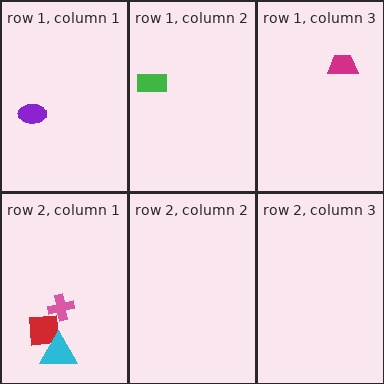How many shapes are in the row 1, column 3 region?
1.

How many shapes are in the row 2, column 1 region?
3.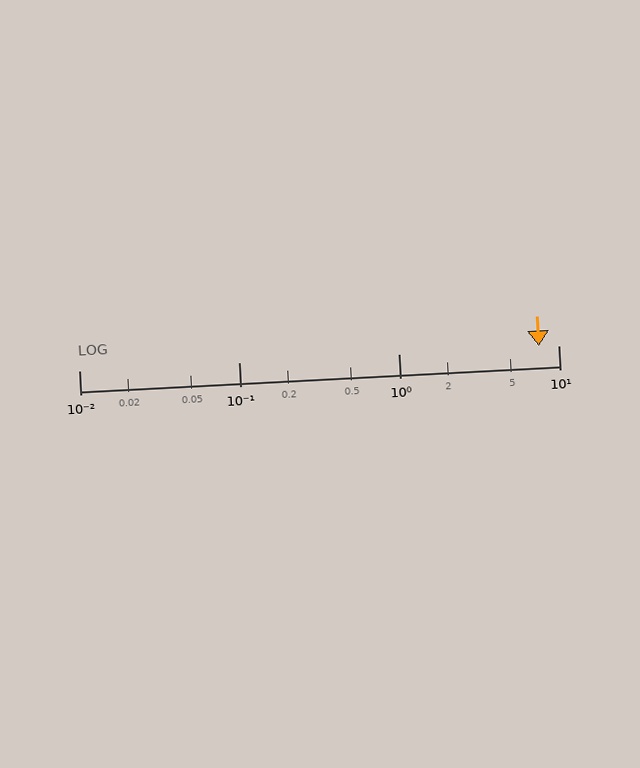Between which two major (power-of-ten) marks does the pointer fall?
The pointer is between 1 and 10.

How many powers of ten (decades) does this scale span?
The scale spans 3 decades, from 0.01 to 10.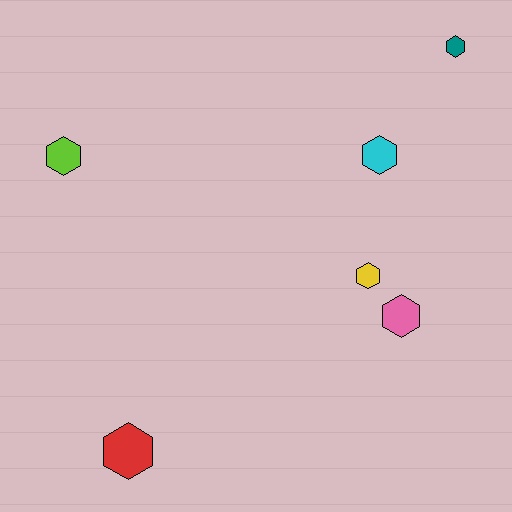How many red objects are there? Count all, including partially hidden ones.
There is 1 red object.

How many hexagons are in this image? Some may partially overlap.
There are 6 hexagons.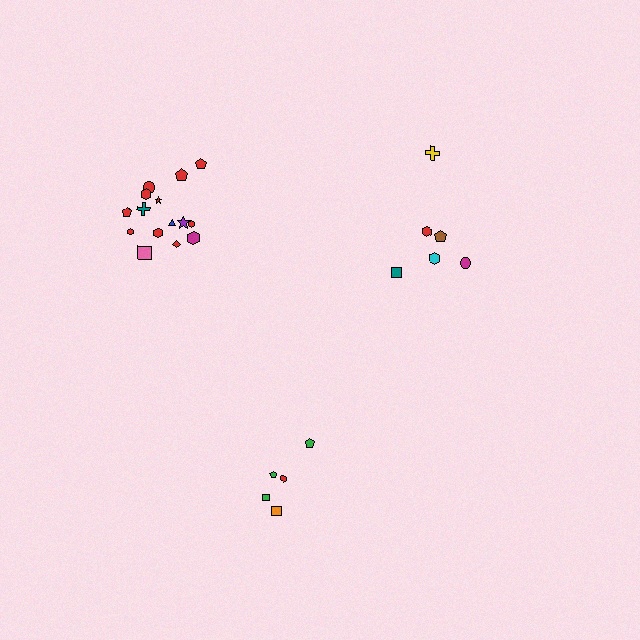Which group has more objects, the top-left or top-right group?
The top-left group.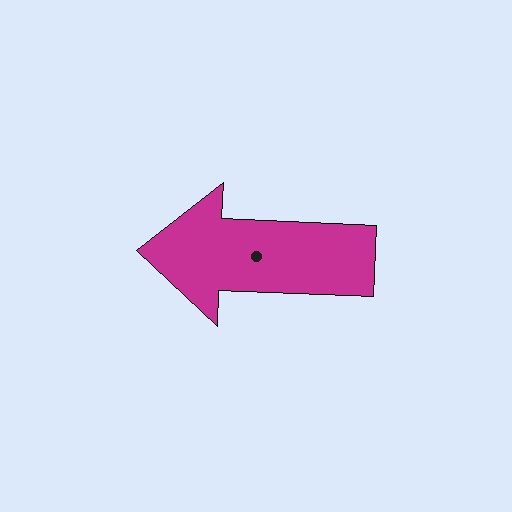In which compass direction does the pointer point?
West.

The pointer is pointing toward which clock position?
Roughly 9 o'clock.